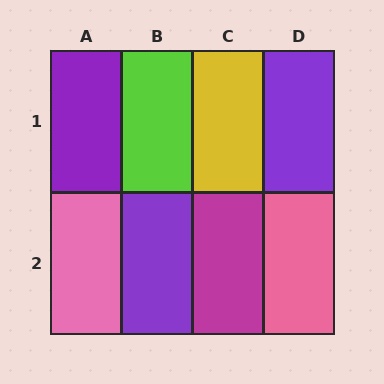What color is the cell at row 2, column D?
Pink.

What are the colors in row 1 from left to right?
Purple, lime, yellow, purple.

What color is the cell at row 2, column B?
Purple.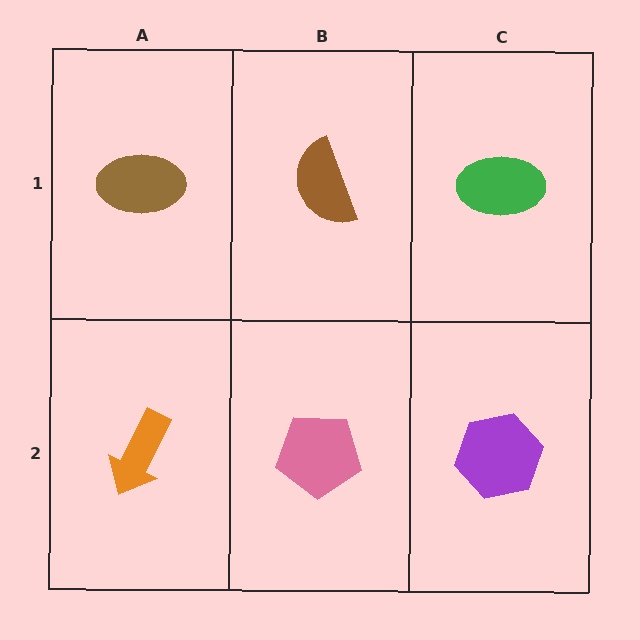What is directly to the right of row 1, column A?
A brown semicircle.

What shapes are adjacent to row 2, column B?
A brown semicircle (row 1, column B), an orange arrow (row 2, column A), a purple hexagon (row 2, column C).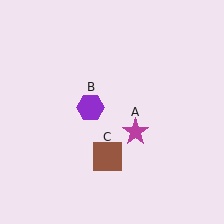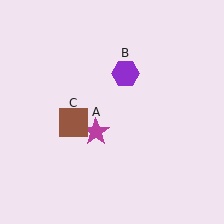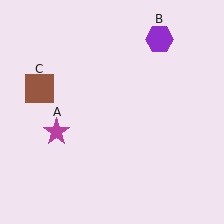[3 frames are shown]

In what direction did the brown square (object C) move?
The brown square (object C) moved up and to the left.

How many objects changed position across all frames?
3 objects changed position: magenta star (object A), purple hexagon (object B), brown square (object C).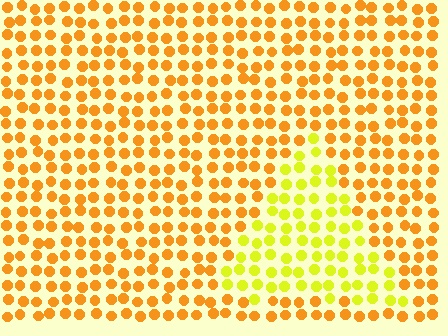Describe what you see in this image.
The image is filled with small orange elements in a uniform arrangement. A triangle-shaped region is visible where the elements are tinted to a slightly different hue, forming a subtle color boundary.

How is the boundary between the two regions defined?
The boundary is defined purely by a slight shift in hue (about 34 degrees). Spacing, size, and orientation are identical on both sides.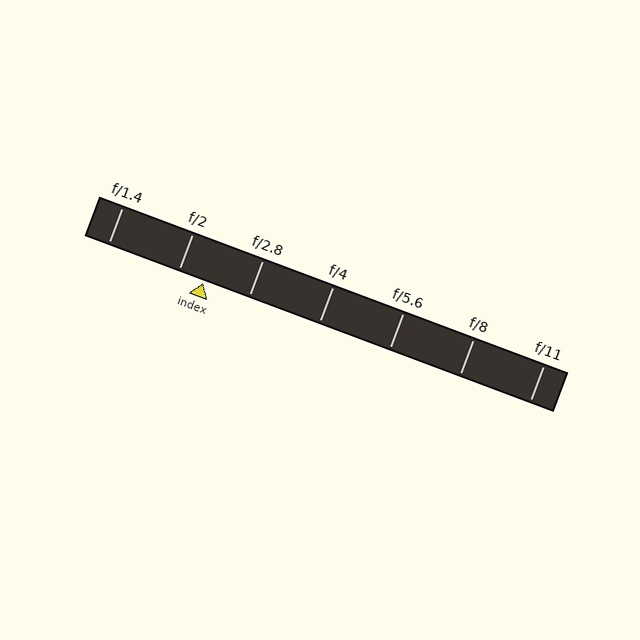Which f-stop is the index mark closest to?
The index mark is closest to f/2.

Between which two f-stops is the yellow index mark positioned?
The index mark is between f/2 and f/2.8.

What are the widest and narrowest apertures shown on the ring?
The widest aperture shown is f/1.4 and the narrowest is f/11.